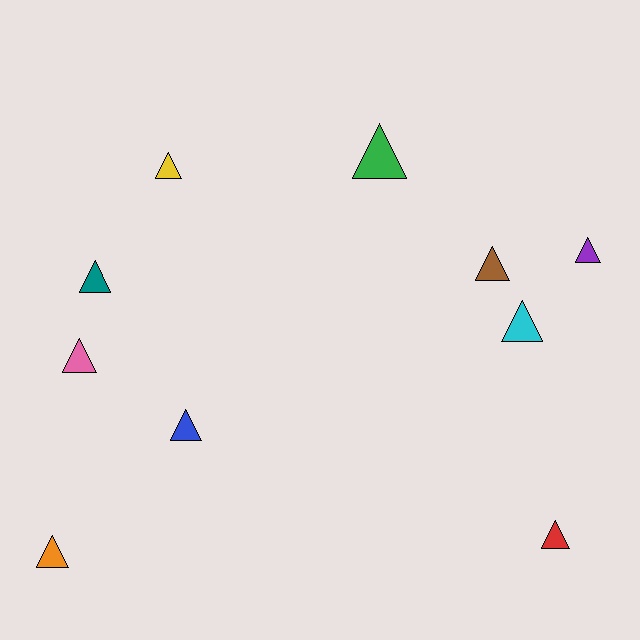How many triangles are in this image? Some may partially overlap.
There are 10 triangles.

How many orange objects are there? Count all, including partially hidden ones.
There is 1 orange object.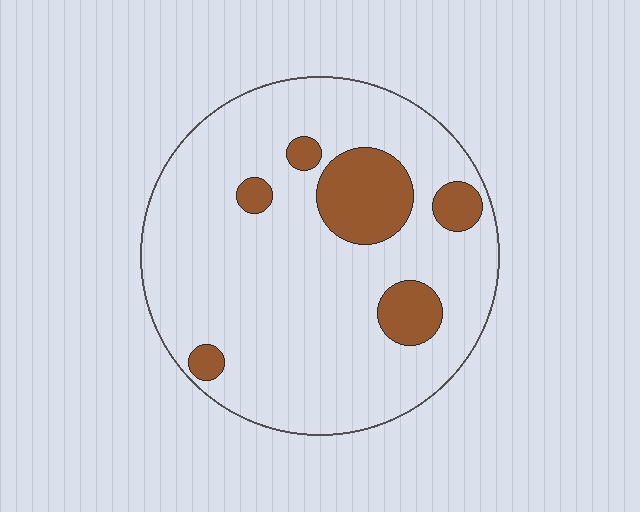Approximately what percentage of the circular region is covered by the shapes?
Approximately 15%.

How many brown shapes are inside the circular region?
6.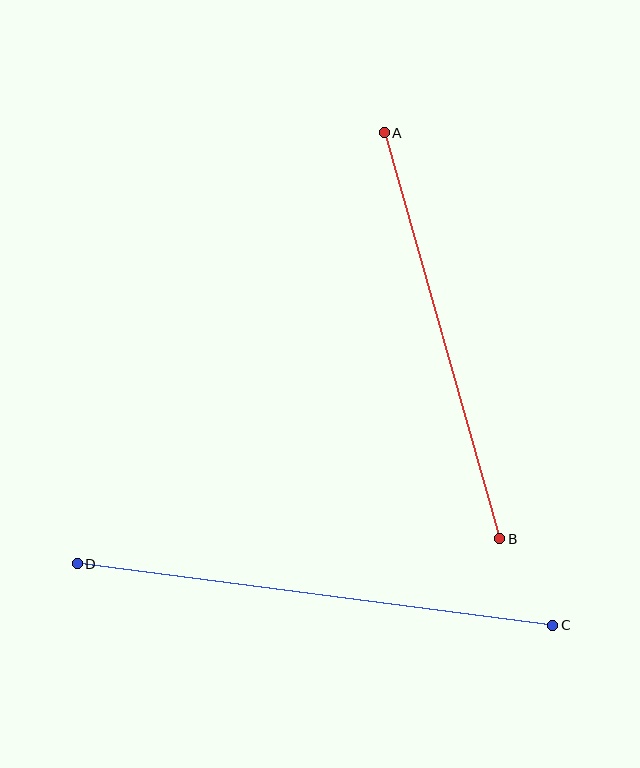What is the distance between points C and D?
The distance is approximately 479 pixels.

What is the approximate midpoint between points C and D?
The midpoint is at approximately (315, 595) pixels.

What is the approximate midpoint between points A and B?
The midpoint is at approximately (442, 336) pixels.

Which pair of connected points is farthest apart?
Points C and D are farthest apart.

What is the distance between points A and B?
The distance is approximately 422 pixels.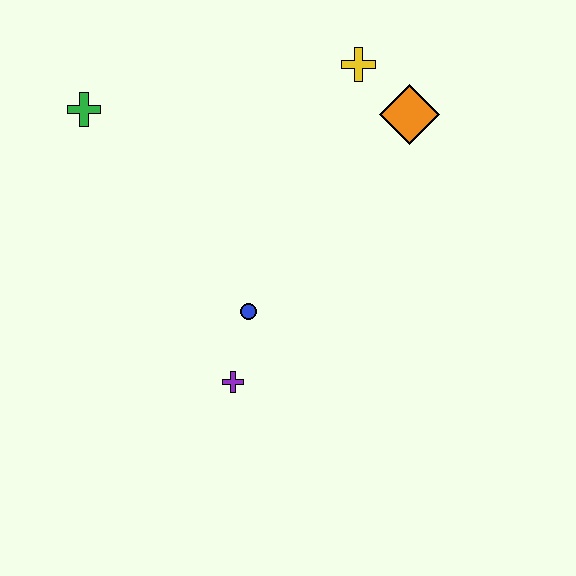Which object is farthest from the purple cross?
The yellow cross is farthest from the purple cross.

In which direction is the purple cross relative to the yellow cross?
The purple cross is below the yellow cross.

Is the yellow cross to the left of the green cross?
No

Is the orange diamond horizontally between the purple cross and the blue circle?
No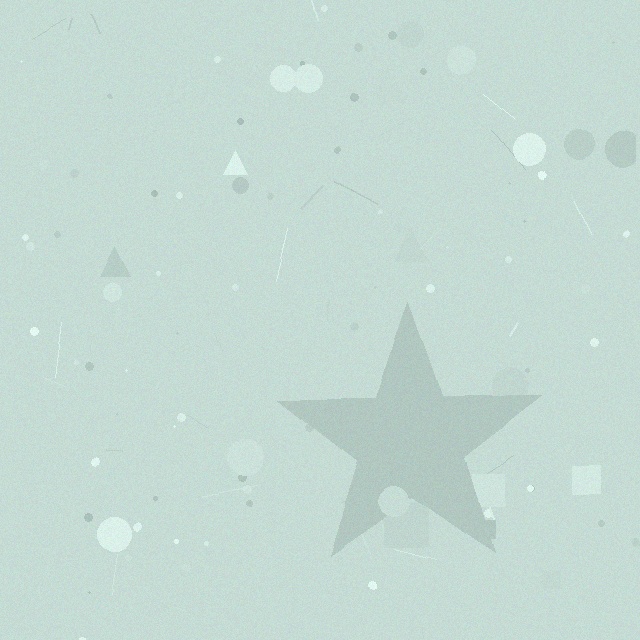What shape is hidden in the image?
A star is hidden in the image.